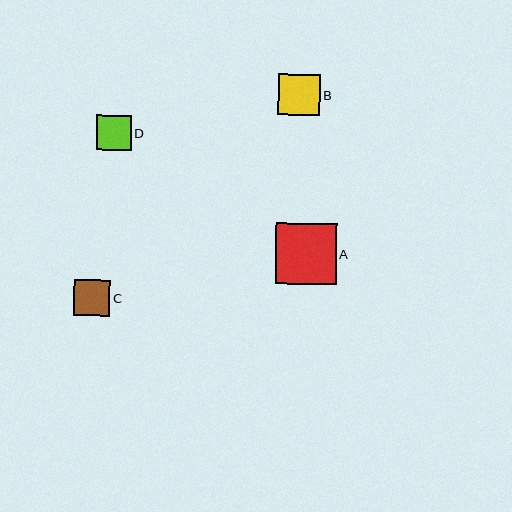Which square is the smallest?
Square D is the smallest with a size of approximately 35 pixels.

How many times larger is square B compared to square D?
Square B is approximately 1.2 times the size of square D.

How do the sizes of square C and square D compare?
Square C and square D are approximately the same size.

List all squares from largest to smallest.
From largest to smallest: A, B, C, D.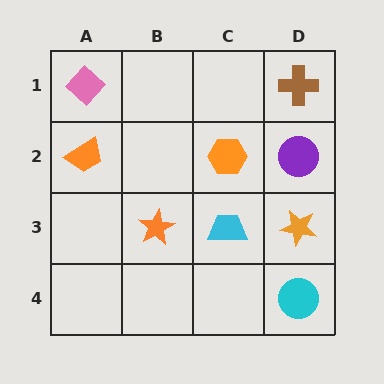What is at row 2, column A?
An orange trapezoid.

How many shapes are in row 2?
3 shapes.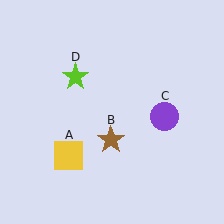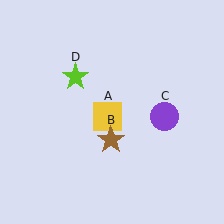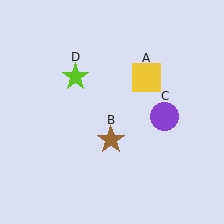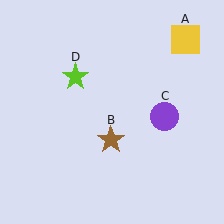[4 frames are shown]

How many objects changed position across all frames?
1 object changed position: yellow square (object A).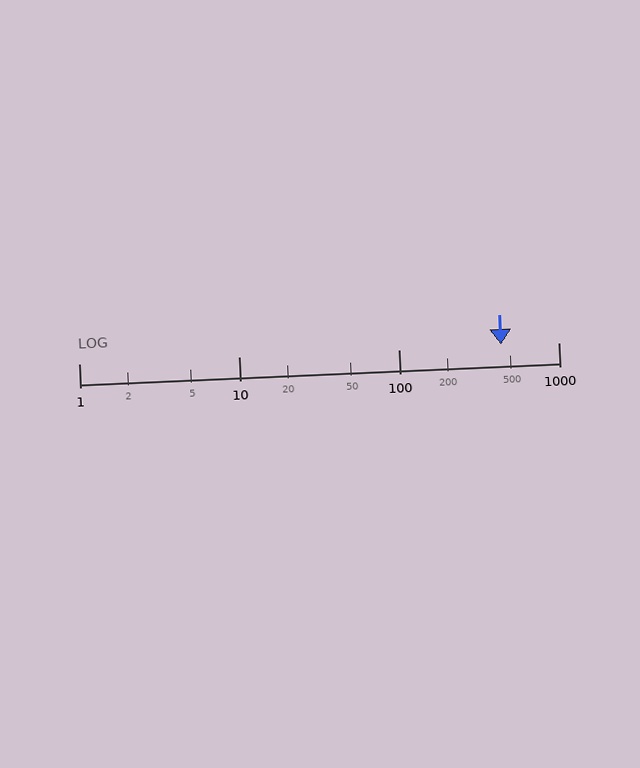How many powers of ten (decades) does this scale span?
The scale spans 3 decades, from 1 to 1000.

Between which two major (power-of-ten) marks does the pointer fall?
The pointer is between 100 and 1000.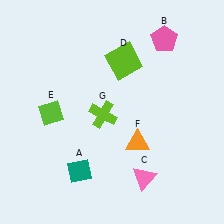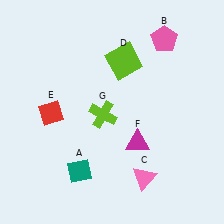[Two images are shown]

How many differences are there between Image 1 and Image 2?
There are 2 differences between the two images.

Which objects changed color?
E changed from lime to red. F changed from orange to magenta.